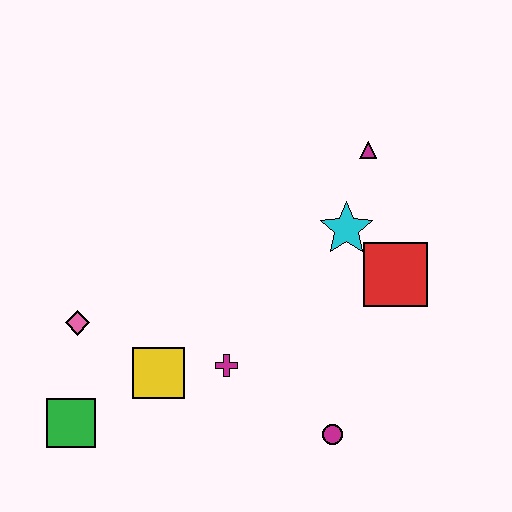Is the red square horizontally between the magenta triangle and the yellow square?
No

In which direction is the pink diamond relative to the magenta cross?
The pink diamond is to the left of the magenta cross.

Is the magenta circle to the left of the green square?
No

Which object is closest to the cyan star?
The red square is closest to the cyan star.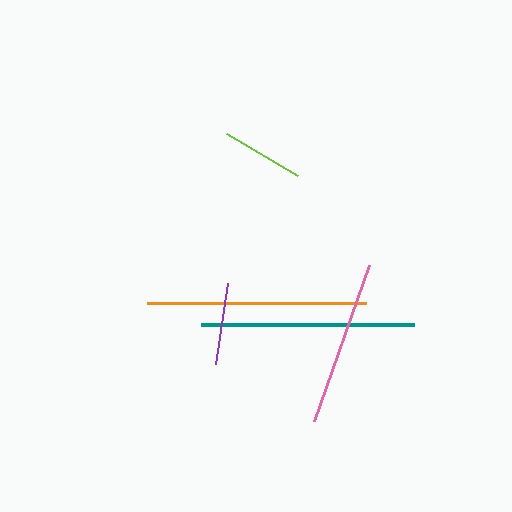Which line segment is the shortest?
The purple line is the shortest at approximately 82 pixels.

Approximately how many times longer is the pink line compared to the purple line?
The pink line is approximately 2.0 times the length of the purple line.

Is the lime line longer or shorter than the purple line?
The lime line is longer than the purple line.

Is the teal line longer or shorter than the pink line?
The teal line is longer than the pink line.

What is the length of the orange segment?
The orange segment is approximately 219 pixels long.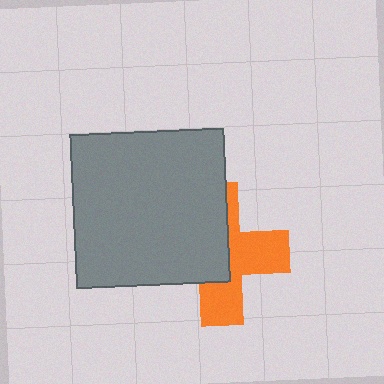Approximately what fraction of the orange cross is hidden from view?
Roughly 52% of the orange cross is hidden behind the gray square.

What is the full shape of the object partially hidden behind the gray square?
The partially hidden object is an orange cross.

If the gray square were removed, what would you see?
You would see the complete orange cross.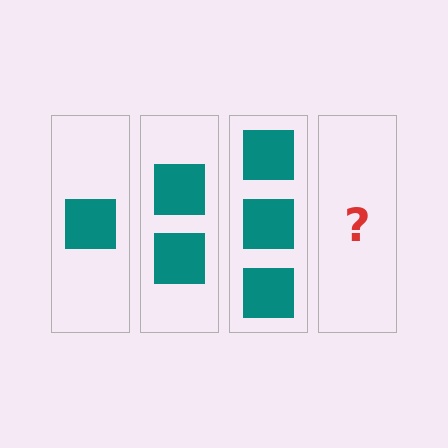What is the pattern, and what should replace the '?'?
The pattern is that each step adds one more square. The '?' should be 4 squares.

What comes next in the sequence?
The next element should be 4 squares.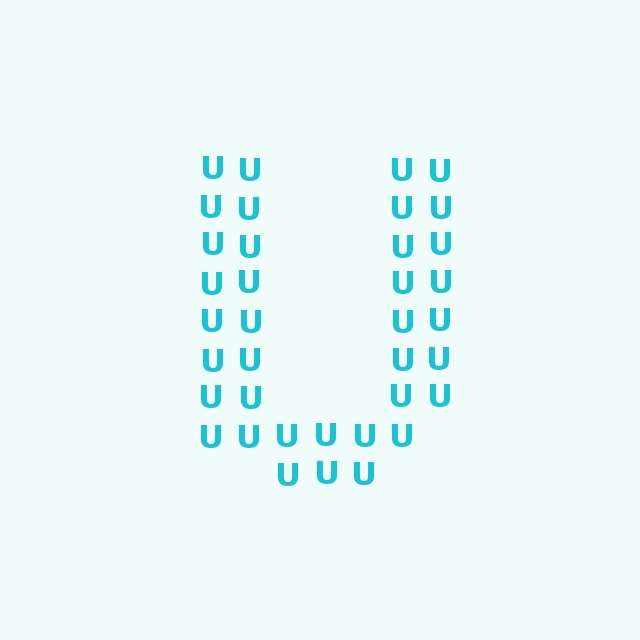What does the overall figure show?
The overall figure shows the letter U.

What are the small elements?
The small elements are letter U's.